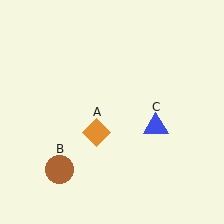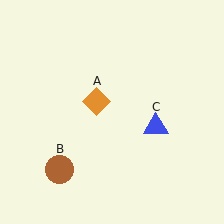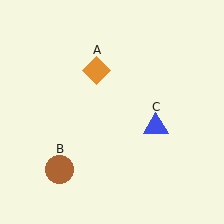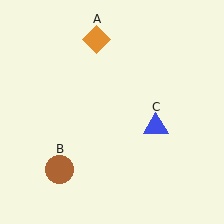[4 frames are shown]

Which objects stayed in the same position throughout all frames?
Brown circle (object B) and blue triangle (object C) remained stationary.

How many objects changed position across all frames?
1 object changed position: orange diamond (object A).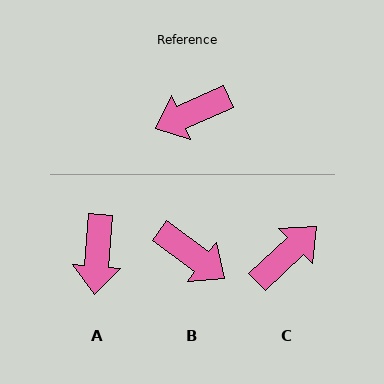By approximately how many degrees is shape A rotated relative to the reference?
Approximately 61 degrees counter-clockwise.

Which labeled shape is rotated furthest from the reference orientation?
C, about 161 degrees away.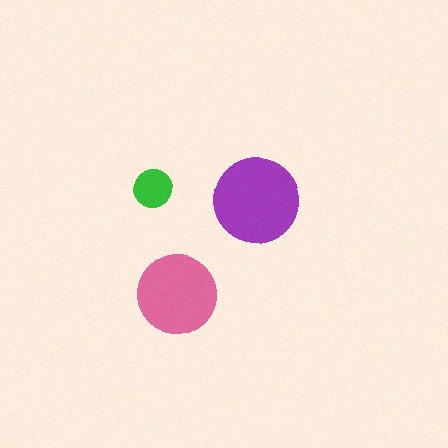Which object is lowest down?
The pink circle is bottommost.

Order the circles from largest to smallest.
the purple one, the pink one, the green one.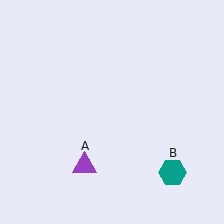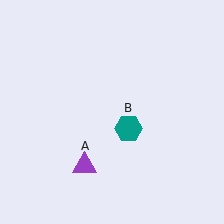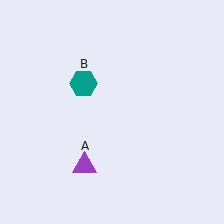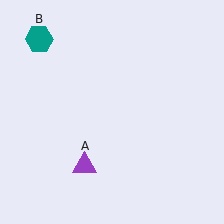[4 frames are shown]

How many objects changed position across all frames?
1 object changed position: teal hexagon (object B).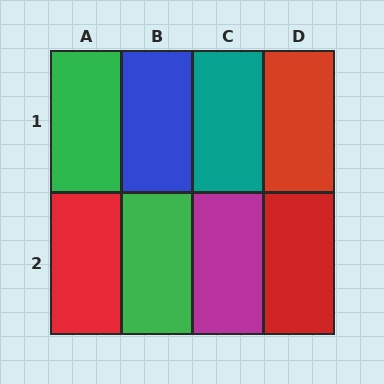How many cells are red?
3 cells are red.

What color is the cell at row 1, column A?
Green.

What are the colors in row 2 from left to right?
Red, green, magenta, red.